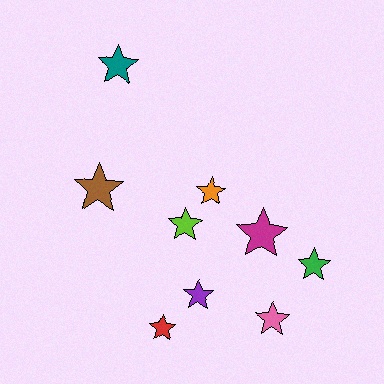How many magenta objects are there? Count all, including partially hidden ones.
There is 1 magenta object.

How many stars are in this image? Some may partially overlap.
There are 9 stars.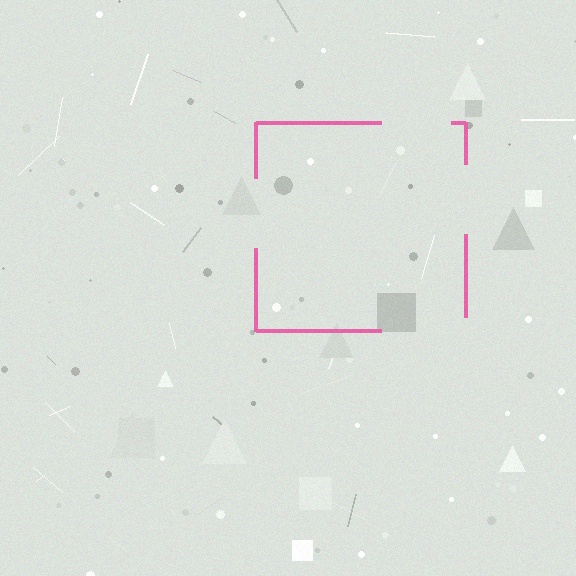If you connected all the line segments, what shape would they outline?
They would outline a square.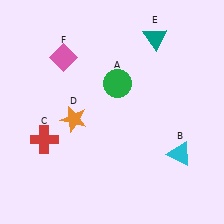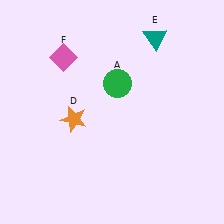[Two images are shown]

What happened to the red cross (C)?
The red cross (C) was removed in Image 2. It was in the bottom-left area of Image 1.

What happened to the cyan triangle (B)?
The cyan triangle (B) was removed in Image 2. It was in the bottom-right area of Image 1.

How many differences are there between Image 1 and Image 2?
There are 2 differences between the two images.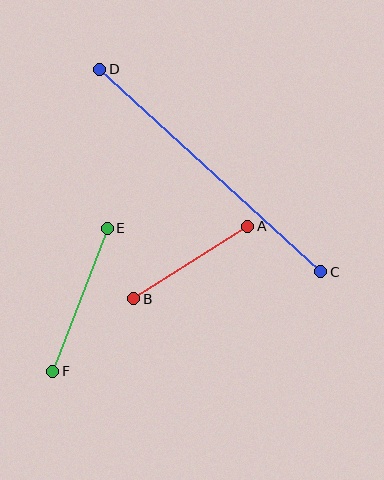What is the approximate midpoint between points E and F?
The midpoint is at approximately (80, 300) pixels.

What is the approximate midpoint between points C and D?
The midpoint is at approximately (210, 170) pixels.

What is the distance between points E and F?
The distance is approximately 153 pixels.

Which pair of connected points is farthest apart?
Points C and D are farthest apart.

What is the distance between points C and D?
The distance is approximately 299 pixels.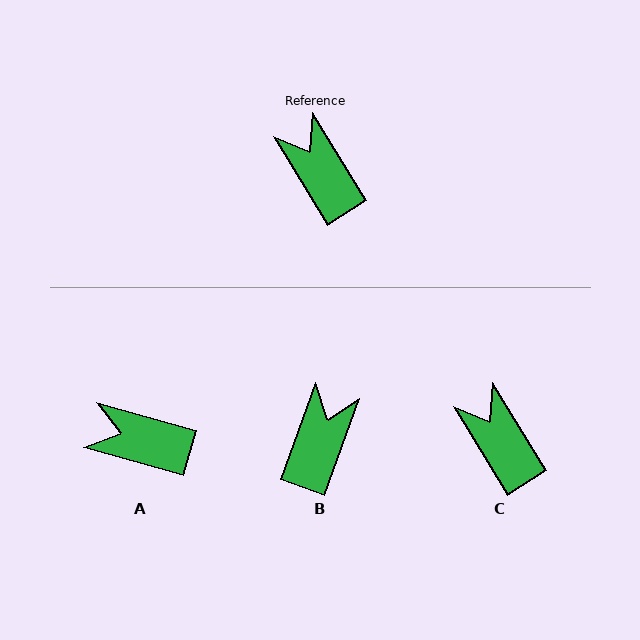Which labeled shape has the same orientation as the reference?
C.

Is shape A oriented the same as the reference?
No, it is off by about 43 degrees.